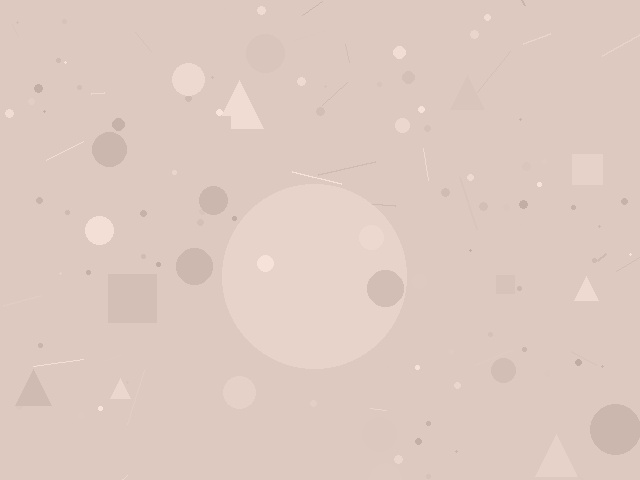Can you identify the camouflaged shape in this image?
The camouflaged shape is a circle.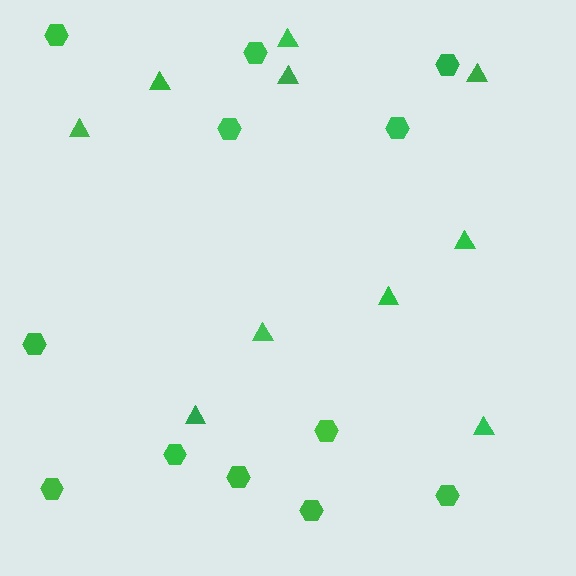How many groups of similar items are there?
There are 2 groups: one group of hexagons (12) and one group of triangles (10).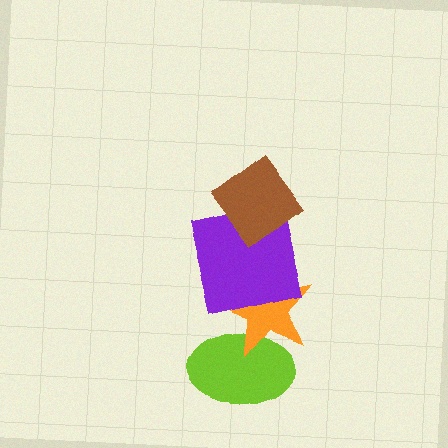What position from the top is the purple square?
The purple square is 2nd from the top.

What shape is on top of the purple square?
The brown diamond is on top of the purple square.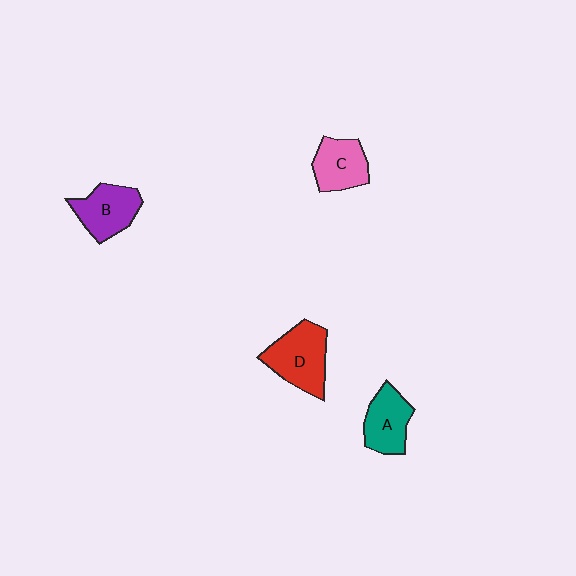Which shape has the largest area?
Shape D (red).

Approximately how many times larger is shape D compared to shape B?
Approximately 1.2 times.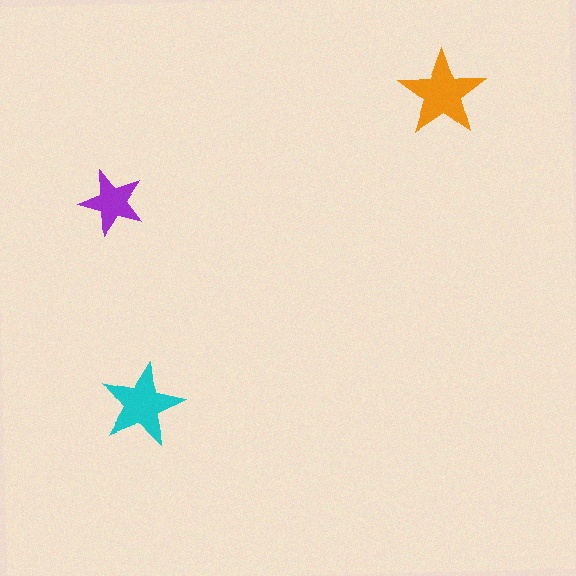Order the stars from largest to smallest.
the orange one, the cyan one, the purple one.